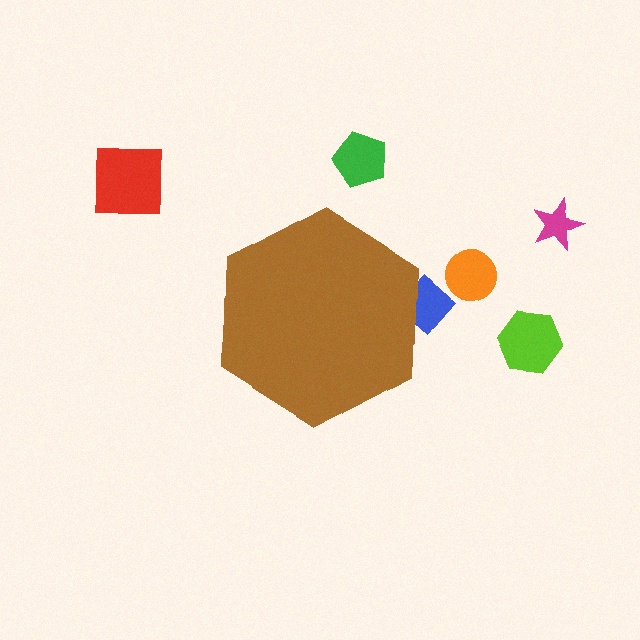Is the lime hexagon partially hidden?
No, the lime hexagon is fully visible.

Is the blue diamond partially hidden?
Yes, the blue diamond is partially hidden behind the brown hexagon.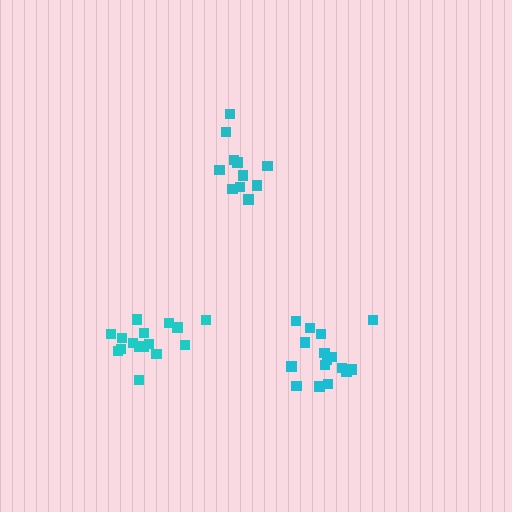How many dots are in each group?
Group 1: 16 dots, Group 2: 16 dots, Group 3: 11 dots (43 total).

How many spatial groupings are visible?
There are 3 spatial groupings.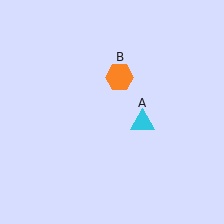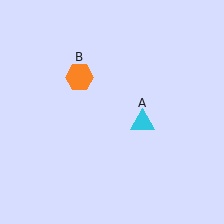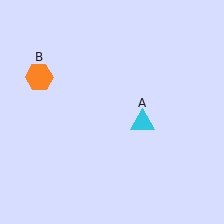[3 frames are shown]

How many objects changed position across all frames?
1 object changed position: orange hexagon (object B).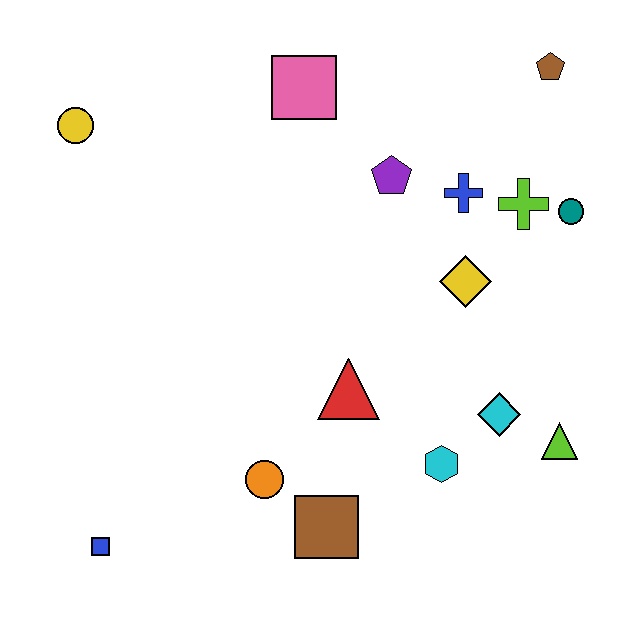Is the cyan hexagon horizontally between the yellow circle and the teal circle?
Yes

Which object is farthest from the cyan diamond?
The yellow circle is farthest from the cyan diamond.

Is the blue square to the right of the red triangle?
No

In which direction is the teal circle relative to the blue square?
The teal circle is to the right of the blue square.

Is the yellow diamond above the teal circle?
No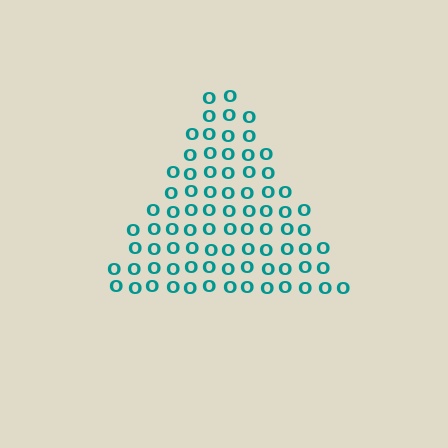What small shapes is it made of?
It is made of small letter O's.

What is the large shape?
The large shape is a triangle.